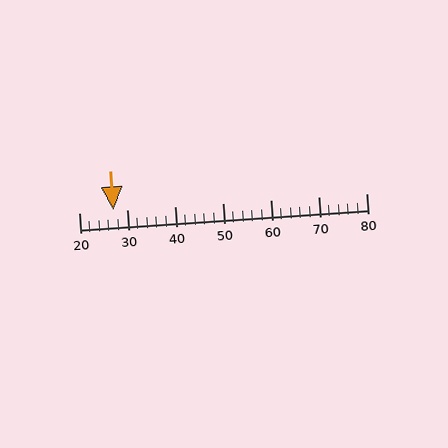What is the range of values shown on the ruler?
The ruler shows values from 20 to 80.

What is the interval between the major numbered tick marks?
The major tick marks are spaced 10 units apart.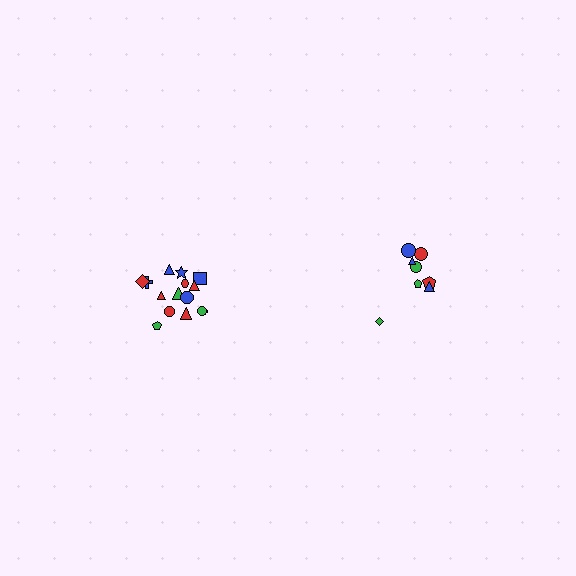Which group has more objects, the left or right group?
The left group.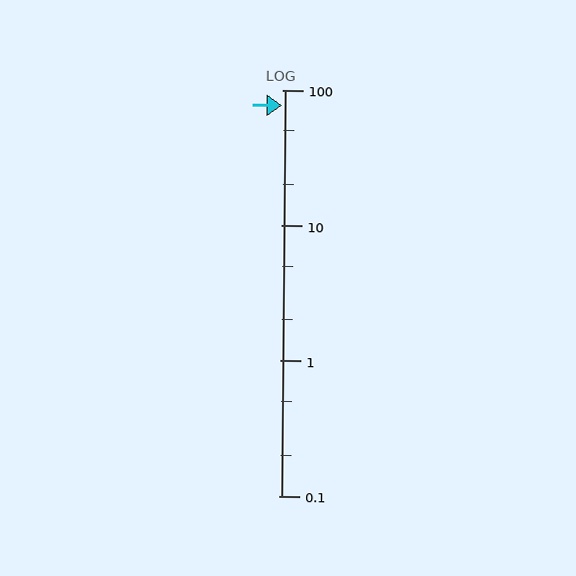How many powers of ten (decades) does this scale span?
The scale spans 3 decades, from 0.1 to 100.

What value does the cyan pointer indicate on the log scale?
The pointer indicates approximately 77.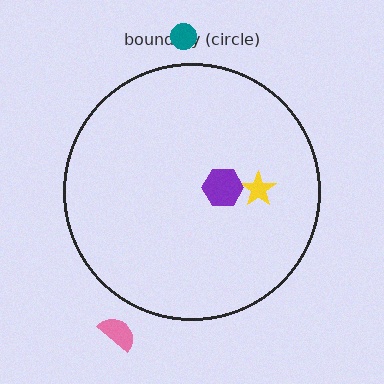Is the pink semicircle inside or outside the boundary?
Outside.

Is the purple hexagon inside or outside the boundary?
Inside.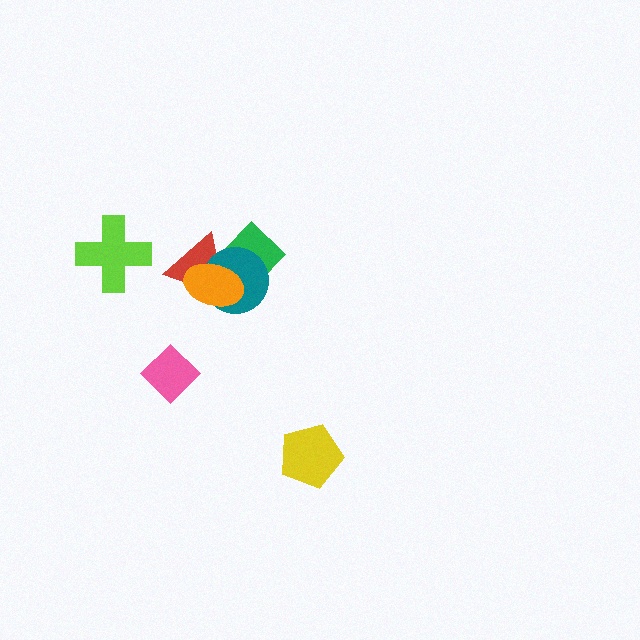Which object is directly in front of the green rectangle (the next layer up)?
The red triangle is directly in front of the green rectangle.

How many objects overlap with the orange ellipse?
3 objects overlap with the orange ellipse.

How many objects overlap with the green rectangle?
3 objects overlap with the green rectangle.